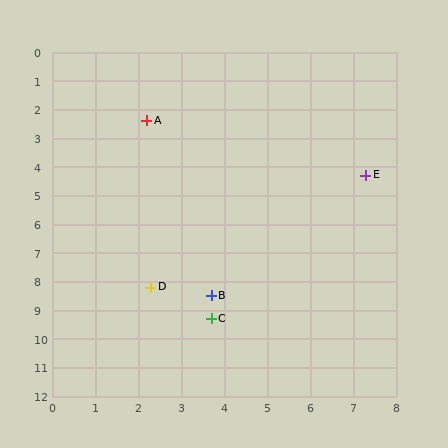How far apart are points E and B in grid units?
Points E and B are about 5.5 grid units apart.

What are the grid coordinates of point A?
Point A is at approximately (2.2, 2.4).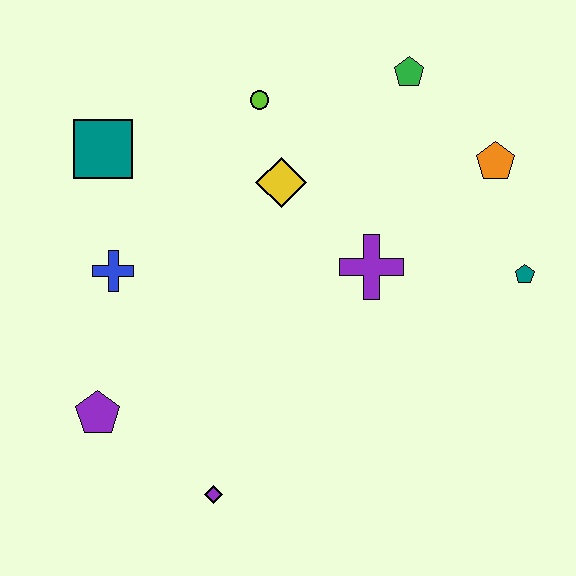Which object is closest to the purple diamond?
The purple pentagon is closest to the purple diamond.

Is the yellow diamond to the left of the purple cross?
Yes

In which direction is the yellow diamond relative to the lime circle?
The yellow diamond is below the lime circle.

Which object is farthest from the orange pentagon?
The purple pentagon is farthest from the orange pentagon.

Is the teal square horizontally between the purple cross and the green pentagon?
No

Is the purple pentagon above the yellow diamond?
No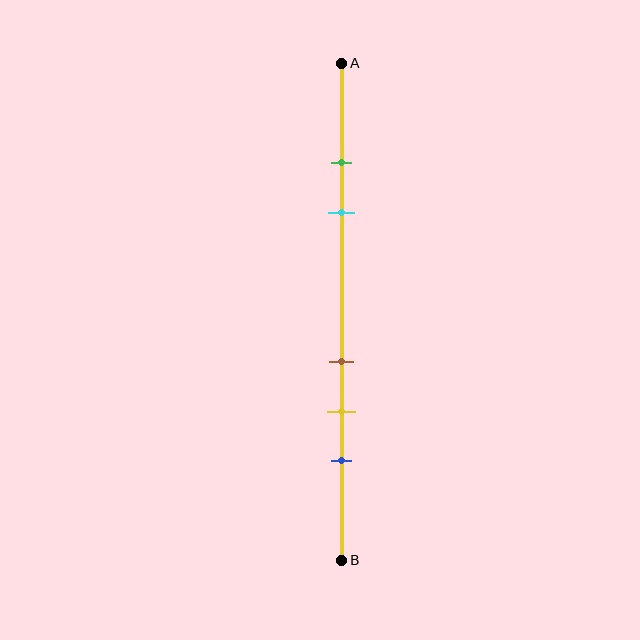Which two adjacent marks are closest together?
The green and cyan marks are the closest adjacent pair.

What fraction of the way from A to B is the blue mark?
The blue mark is approximately 80% (0.8) of the way from A to B.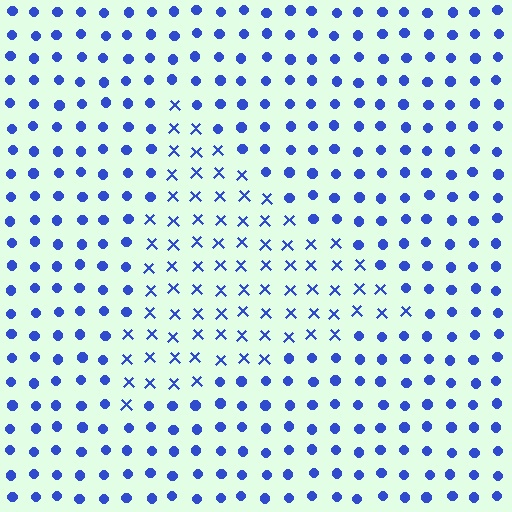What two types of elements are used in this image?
The image uses X marks inside the triangle region and circles outside it.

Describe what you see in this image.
The image is filled with small blue elements arranged in a uniform grid. A triangle-shaped region contains X marks, while the surrounding area contains circles. The boundary is defined purely by the change in element shape.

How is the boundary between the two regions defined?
The boundary is defined by a change in element shape: X marks inside vs. circles outside. All elements share the same color and spacing.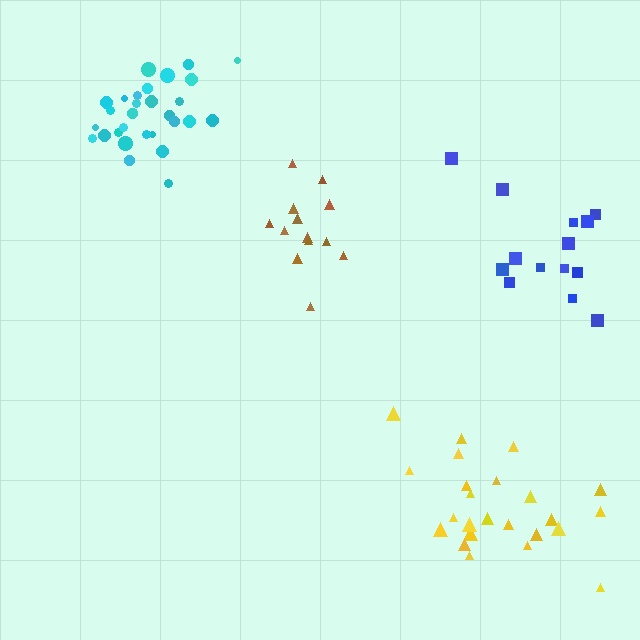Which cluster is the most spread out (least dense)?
Blue.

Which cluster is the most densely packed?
Cyan.